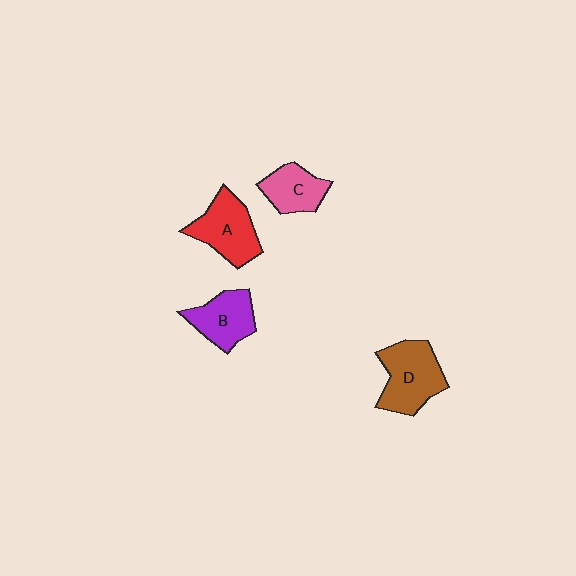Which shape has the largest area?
Shape D (brown).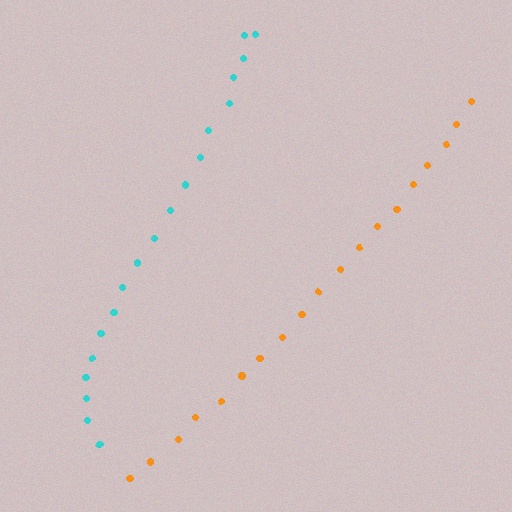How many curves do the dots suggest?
There are 2 distinct paths.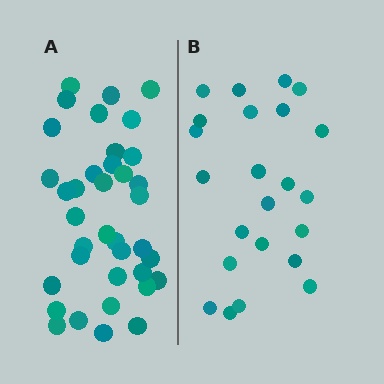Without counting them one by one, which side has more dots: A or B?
Region A (the left region) has more dots.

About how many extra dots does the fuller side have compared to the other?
Region A has approximately 15 more dots than region B.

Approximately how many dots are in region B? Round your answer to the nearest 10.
About 20 dots. (The exact count is 23, which rounds to 20.)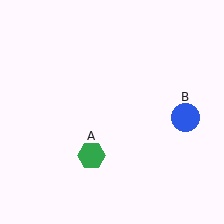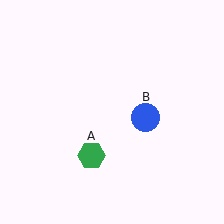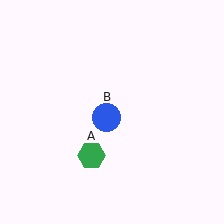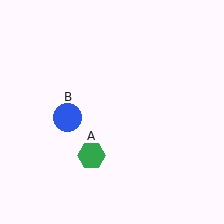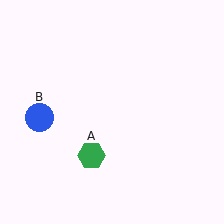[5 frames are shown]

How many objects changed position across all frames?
1 object changed position: blue circle (object B).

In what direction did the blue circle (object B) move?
The blue circle (object B) moved left.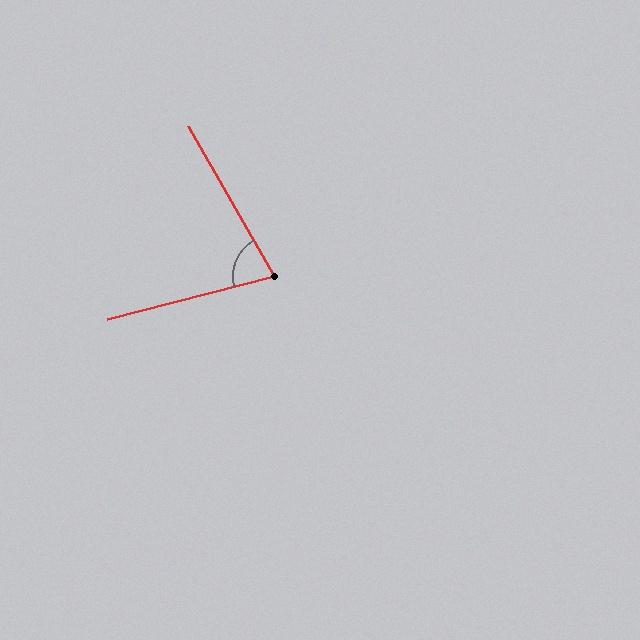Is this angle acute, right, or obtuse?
It is acute.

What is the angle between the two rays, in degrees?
Approximately 75 degrees.